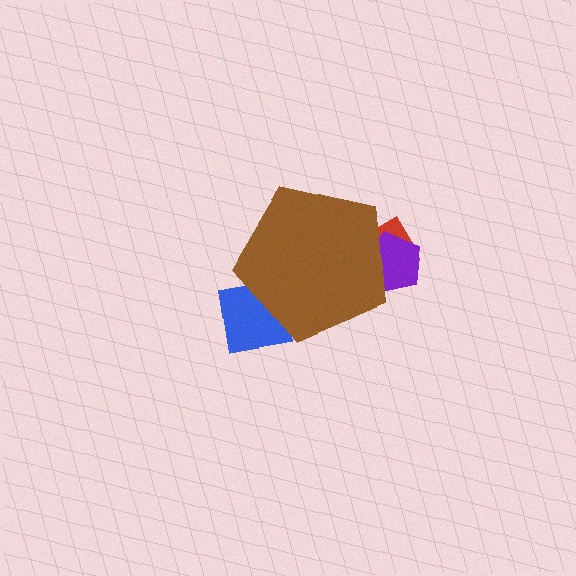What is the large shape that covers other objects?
A brown pentagon.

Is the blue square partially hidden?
Yes, the blue square is partially hidden behind the brown pentagon.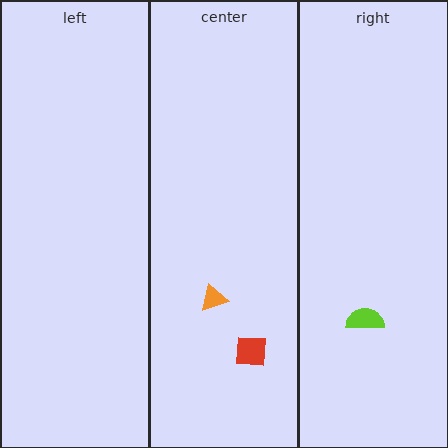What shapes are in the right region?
The lime semicircle.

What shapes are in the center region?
The red square, the orange triangle.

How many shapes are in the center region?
2.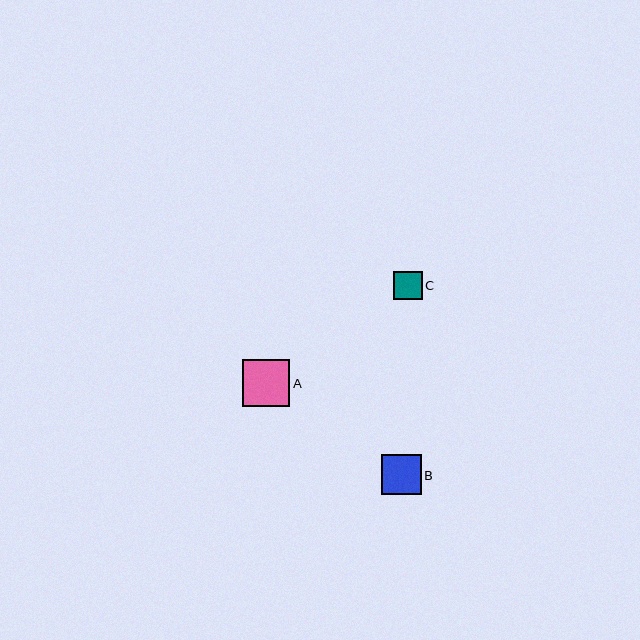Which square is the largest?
Square A is the largest with a size of approximately 47 pixels.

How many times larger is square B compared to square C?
Square B is approximately 1.4 times the size of square C.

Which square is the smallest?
Square C is the smallest with a size of approximately 29 pixels.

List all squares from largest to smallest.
From largest to smallest: A, B, C.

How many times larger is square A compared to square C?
Square A is approximately 1.6 times the size of square C.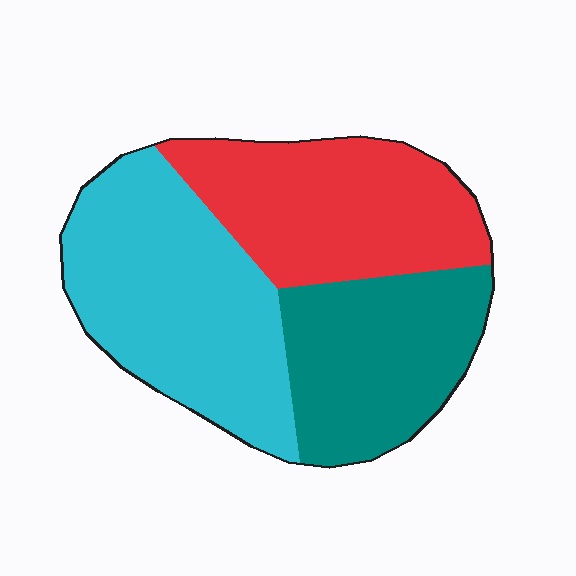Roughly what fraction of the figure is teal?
Teal takes up about one quarter (1/4) of the figure.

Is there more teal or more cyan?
Cyan.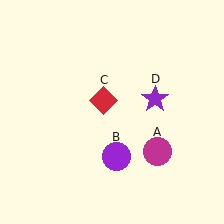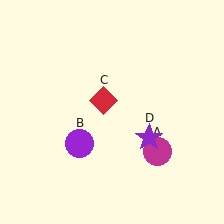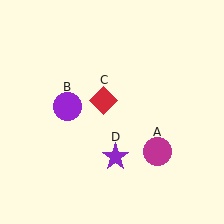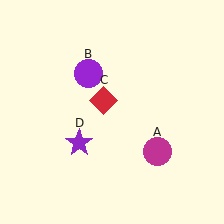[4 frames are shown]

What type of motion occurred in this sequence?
The purple circle (object B), purple star (object D) rotated clockwise around the center of the scene.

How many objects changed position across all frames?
2 objects changed position: purple circle (object B), purple star (object D).